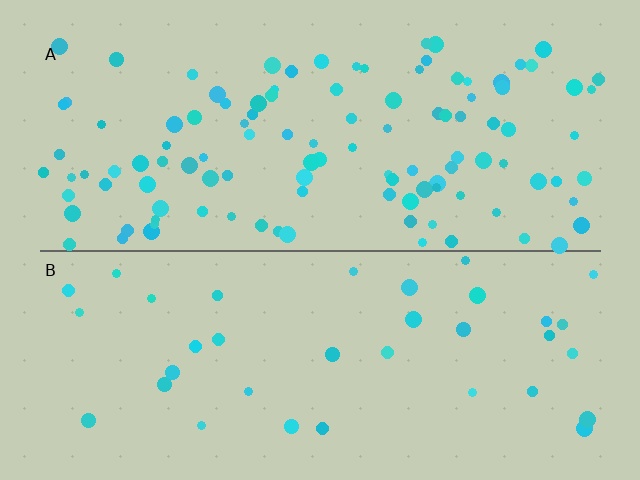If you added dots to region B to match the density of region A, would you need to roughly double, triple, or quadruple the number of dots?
Approximately triple.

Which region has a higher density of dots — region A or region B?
A (the top).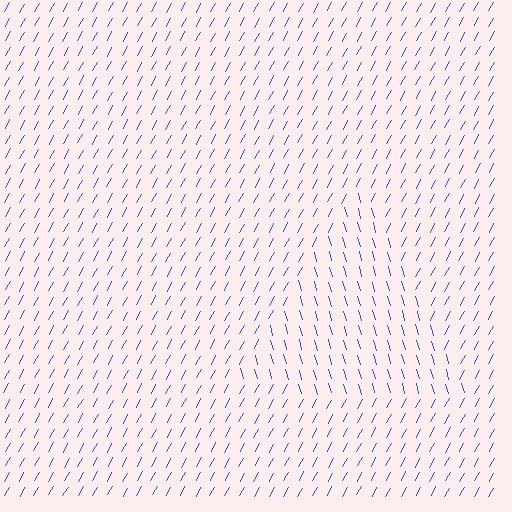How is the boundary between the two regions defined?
The boundary is defined purely by a change in line orientation (approximately 45 degrees difference). All lines are the same color and thickness.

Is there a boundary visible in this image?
Yes, there is a texture boundary formed by a change in line orientation.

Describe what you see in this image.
The image is filled with small blue line segments. A triangle region in the image has lines oriented differently from the surrounding lines, creating a visible texture boundary.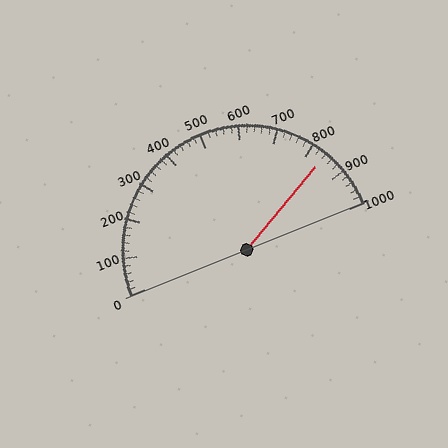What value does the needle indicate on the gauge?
The needle indicates approximately 840.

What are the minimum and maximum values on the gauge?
The gauge ranges from 0 to 1000.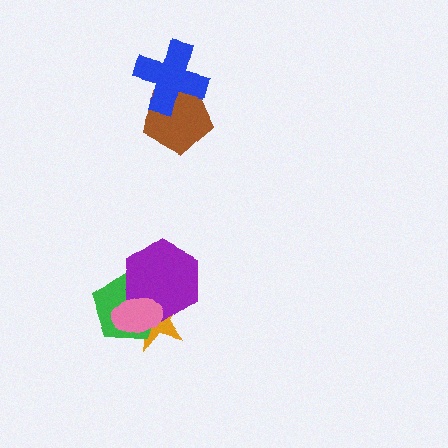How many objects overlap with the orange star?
3 objects overlap with the orange star.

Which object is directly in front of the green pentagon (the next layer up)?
The purple hexagon is directly in front of the green pentagon.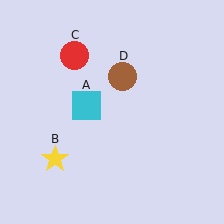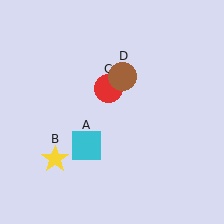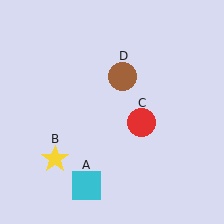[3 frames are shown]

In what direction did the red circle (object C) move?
The red circle (object C) moved down and to the right.